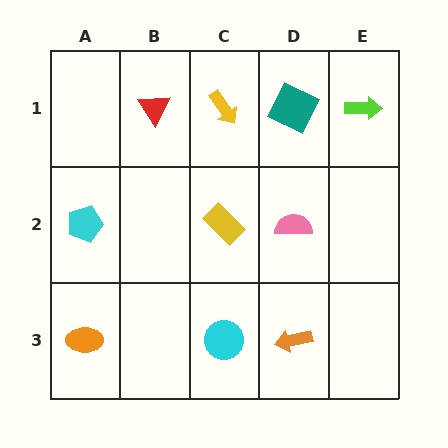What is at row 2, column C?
A yellow rectangle.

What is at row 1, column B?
A red triangle.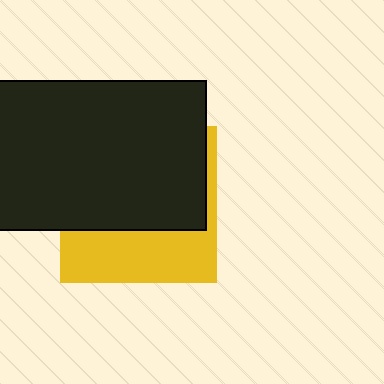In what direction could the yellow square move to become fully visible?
The yellow square could move down. That would shift it out from behind the black rectangle entirely.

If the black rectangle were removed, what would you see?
You would see the complete yellow square.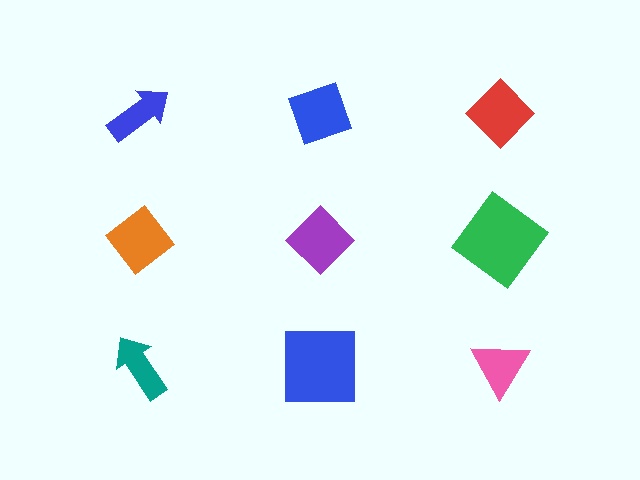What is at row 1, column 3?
A red diamond.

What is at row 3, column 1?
A teal arrow.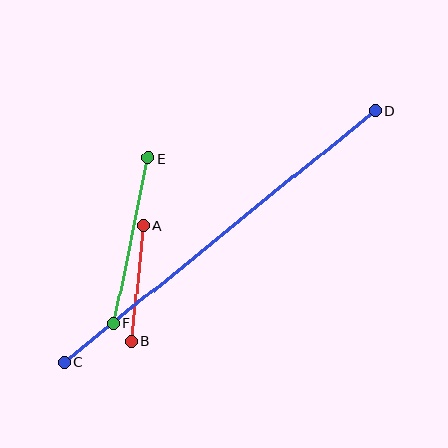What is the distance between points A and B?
The distance is approximately 117 pixels.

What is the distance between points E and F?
The distance is approximately 169 pixels.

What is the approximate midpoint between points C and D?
The midpoint is at approximately (220, 236) pixels.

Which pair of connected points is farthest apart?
Points C and D are farthest apart.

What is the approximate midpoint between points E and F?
The midpoint is at approximately (131, 241) pixels.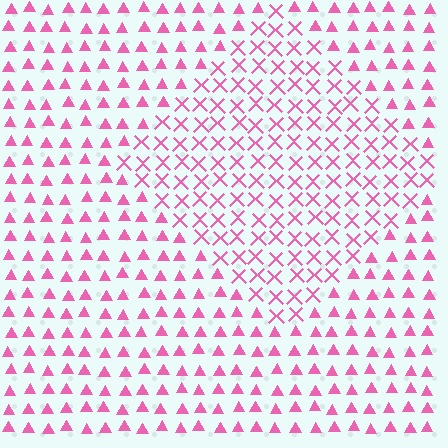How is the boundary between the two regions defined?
The boundary is defined by a change in element shape: X marks inside vs. triangles outside. All elements share the same color and spacing.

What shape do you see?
I see a diamond.